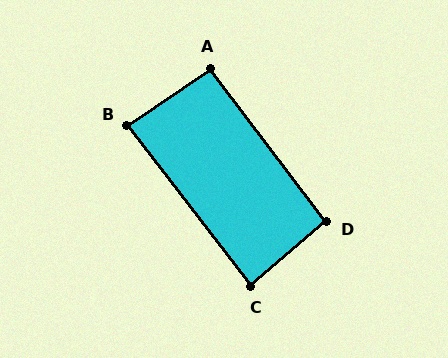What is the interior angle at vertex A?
Approximately 93 degrees (approximately right).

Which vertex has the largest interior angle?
D, at approximately 93 degrees.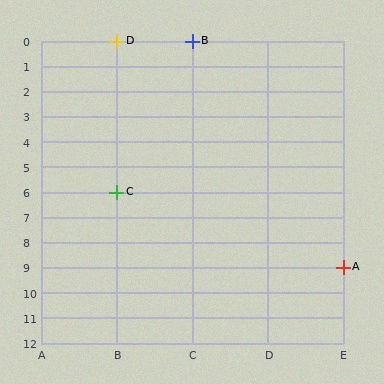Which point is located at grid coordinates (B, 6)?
Point C is at (B, 6).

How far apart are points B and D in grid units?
Points B and D are 1 column apart.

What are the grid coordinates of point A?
Point A is at grid coordinates (E, 9).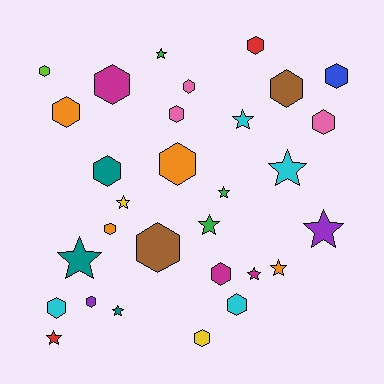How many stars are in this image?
There are 12 stars.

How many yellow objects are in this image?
There are 2 yellow objects.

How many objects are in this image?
There are 30 objects.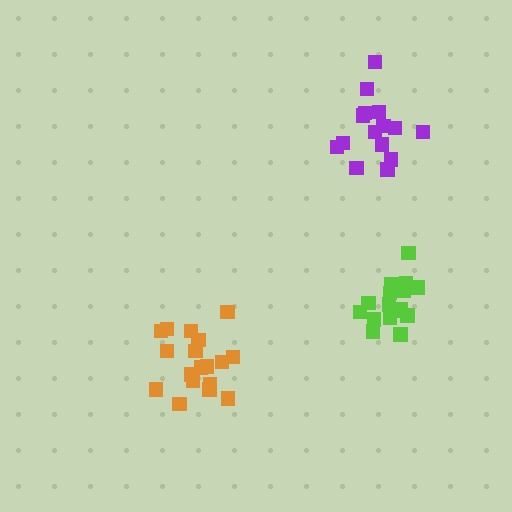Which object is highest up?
The purple cluster is topmost.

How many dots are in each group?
Group 1: 19 dots, Group 2: 15 dots, Group 3: 16 dots (50 total).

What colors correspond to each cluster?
The clusters are colored: orange, purple, lime.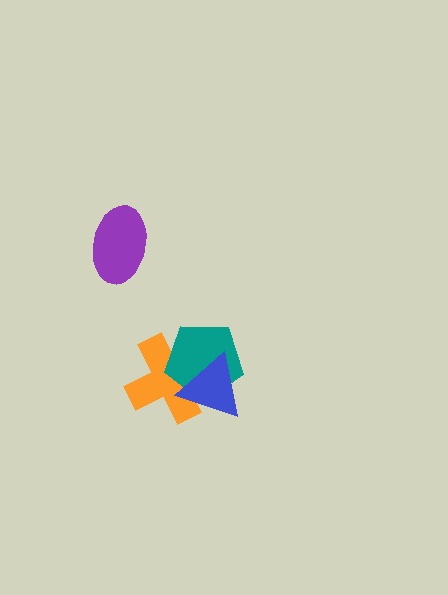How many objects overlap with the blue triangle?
2 objects overlap with the blue triangle.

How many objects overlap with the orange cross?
2 objects overlap with the orange cross.